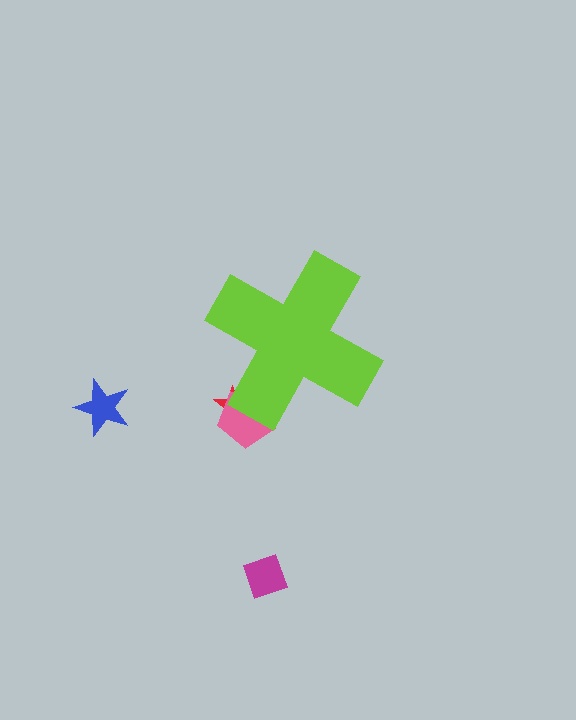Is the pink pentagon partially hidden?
Yes, the pink pentagon is partially hidden behind the lime cross.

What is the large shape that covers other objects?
A lime cross.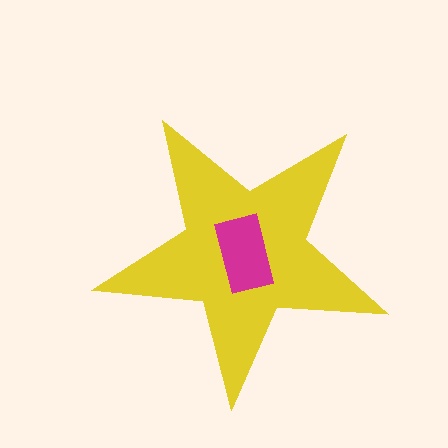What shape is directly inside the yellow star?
The magenta rectangle.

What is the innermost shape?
The magenta rectangle.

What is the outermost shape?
The yellow star.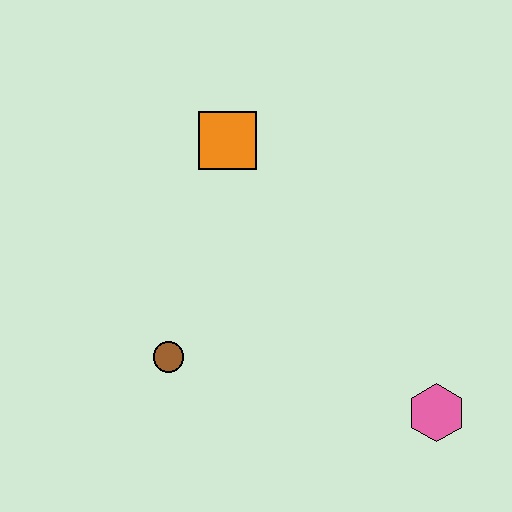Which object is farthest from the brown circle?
The pink hexagon is farthest from the brown circle.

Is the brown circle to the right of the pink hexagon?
No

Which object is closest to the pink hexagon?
The brown circle is closest to the pink hexagon.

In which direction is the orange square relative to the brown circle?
The orange square is above the brown circle.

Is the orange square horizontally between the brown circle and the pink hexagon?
Yes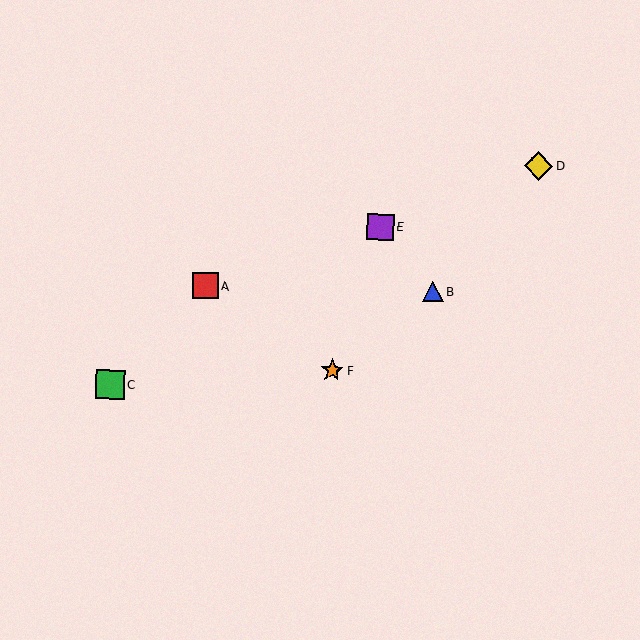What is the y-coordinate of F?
Object F is at y≈371.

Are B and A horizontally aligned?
Yes, both are at y≈292.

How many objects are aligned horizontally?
2 objects (A, B) are aligned horizontally.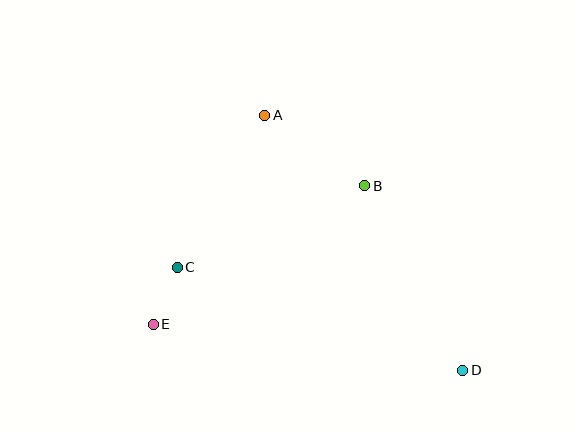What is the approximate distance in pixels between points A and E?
The distance between A and E is approximately 237 pixels.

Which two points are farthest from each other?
Points A and D are farthest from each other.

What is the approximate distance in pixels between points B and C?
The distance between B and C is approximately 204 pixels.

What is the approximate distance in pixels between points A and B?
The distance between A and B is approximately 122 pixels.